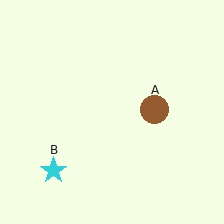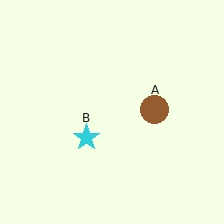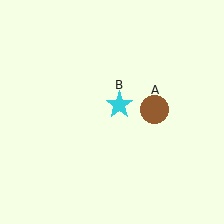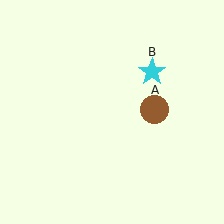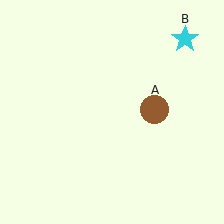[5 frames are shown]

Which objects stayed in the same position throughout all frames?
Brown circle (object A) remained stationary.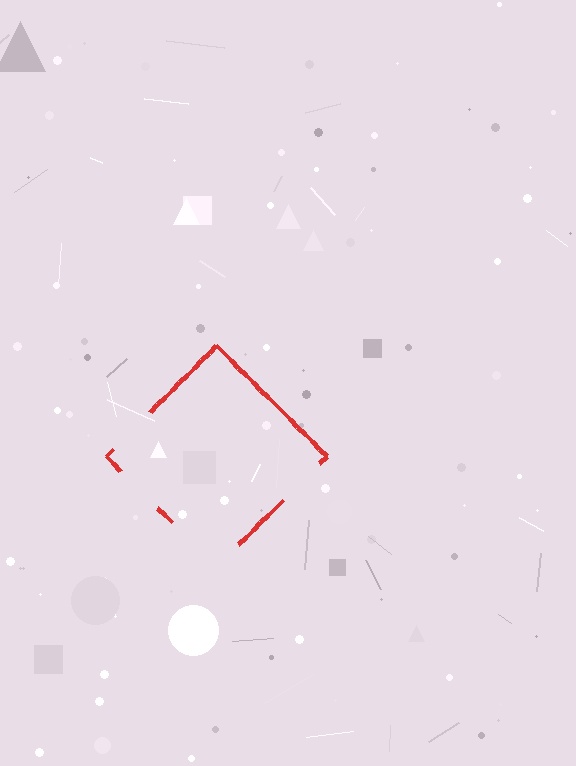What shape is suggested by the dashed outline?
The dashed outline suggests a diamond.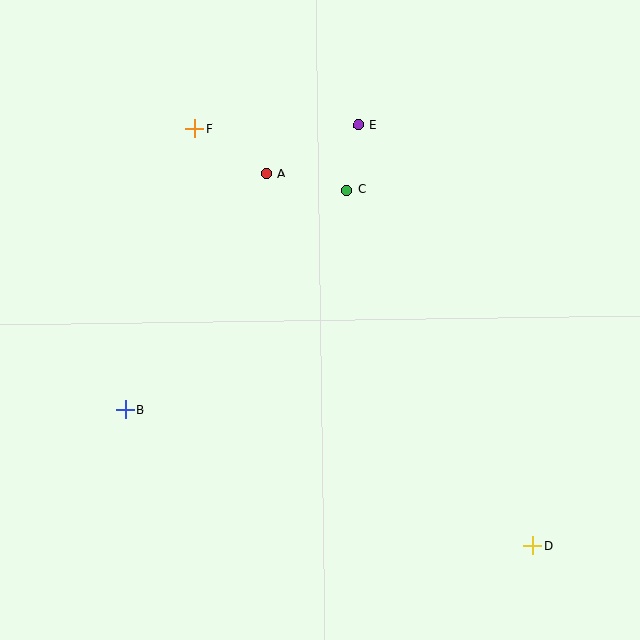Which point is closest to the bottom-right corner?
Point D is closest to the bottom-right corner.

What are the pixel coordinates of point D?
Point D is at (533, 546).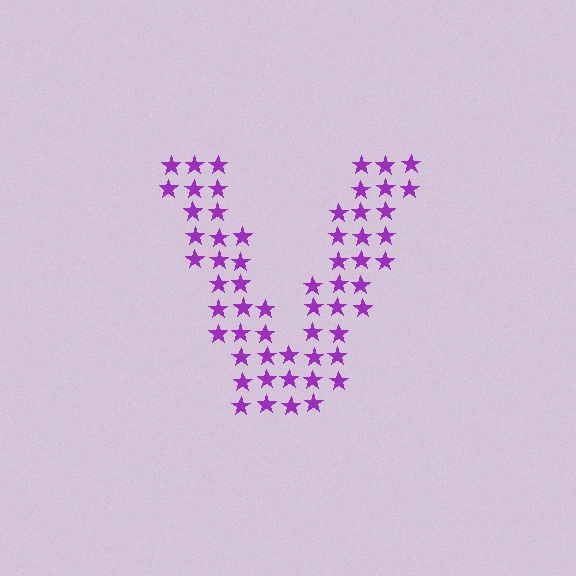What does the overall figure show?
The overall figure shows the letter V.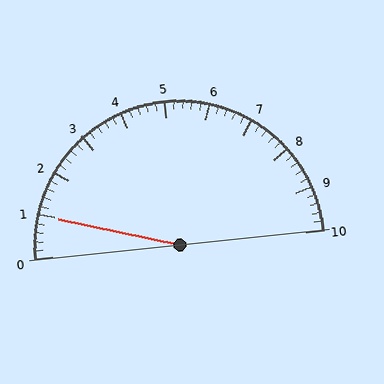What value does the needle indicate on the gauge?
The needle indicates approximately 1.0.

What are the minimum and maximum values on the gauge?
The gauge ranges from 0 to 10.